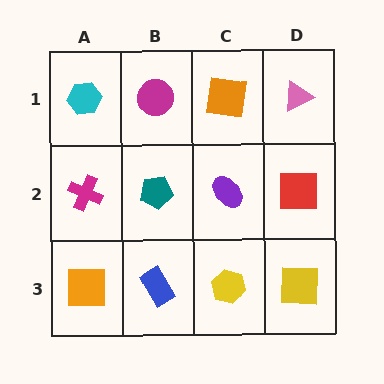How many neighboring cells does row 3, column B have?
3.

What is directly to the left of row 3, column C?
A blue rectangle.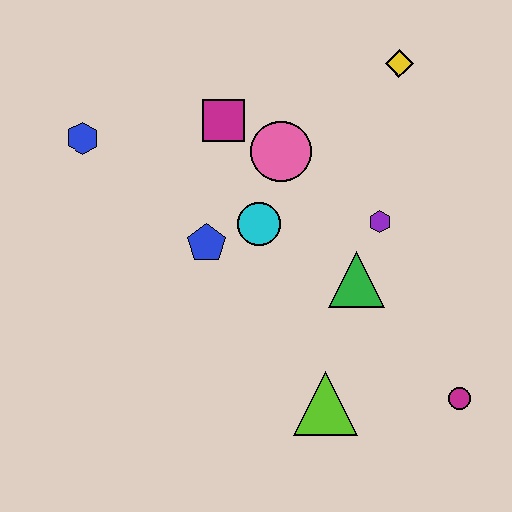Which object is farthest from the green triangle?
The blue hexagon is farthest from the green triangle.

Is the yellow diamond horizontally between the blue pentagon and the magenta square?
No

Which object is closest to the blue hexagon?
The magenta square is closest to the blue hexagon.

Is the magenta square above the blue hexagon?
Yes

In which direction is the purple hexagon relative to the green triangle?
The purple hexagon is above the green triangle.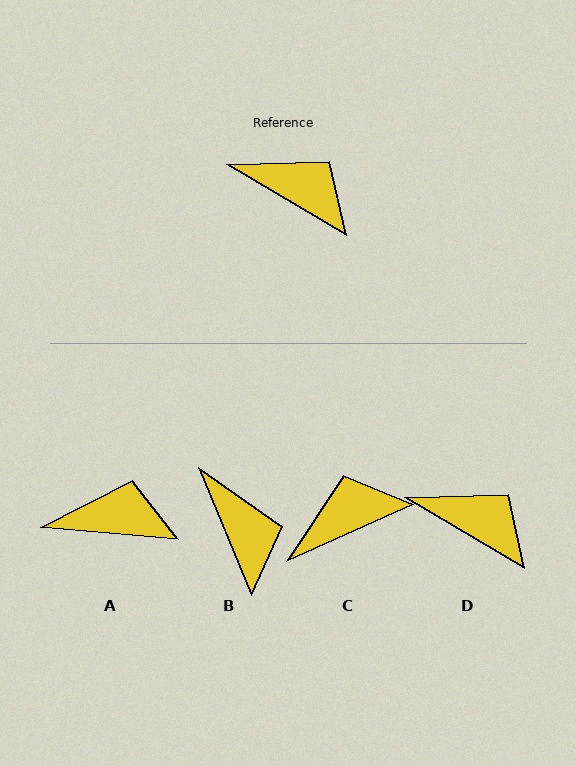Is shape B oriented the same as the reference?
No, it is off by about 37 degrees.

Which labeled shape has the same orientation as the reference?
D.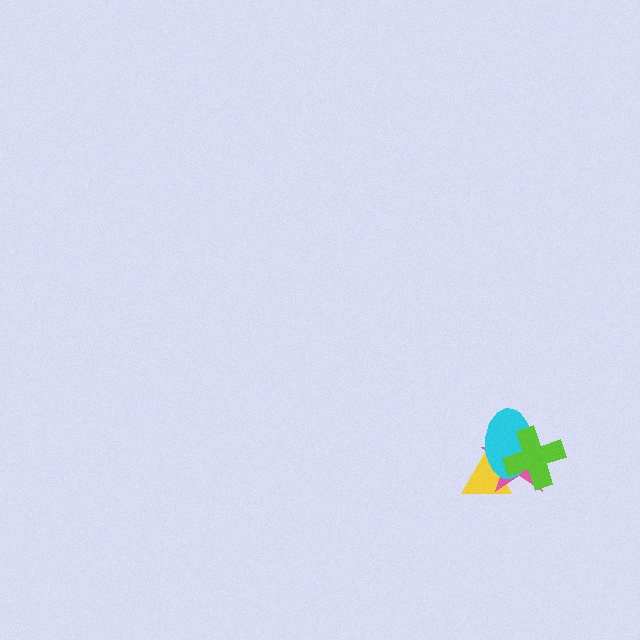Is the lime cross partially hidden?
No, no other shape covers it.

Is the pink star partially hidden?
Yes, it is partially covered by another shape.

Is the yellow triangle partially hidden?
Yes, it is partially covered by another shape.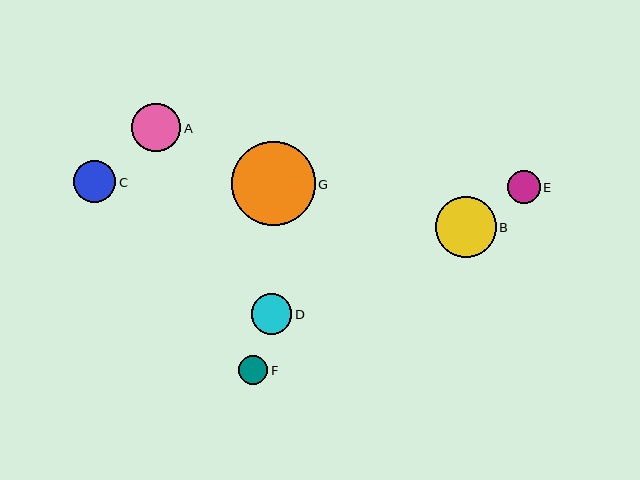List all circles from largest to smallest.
From largest to smallest: G, B, A, C, D, E, F.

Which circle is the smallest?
Circle F is the smallest with a size of approximately 29 pixels.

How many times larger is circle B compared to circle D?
Circle B is approximately 1.5 times the size of circle D.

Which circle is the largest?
Circle G is the largest with a size of approximately 84 pixels.